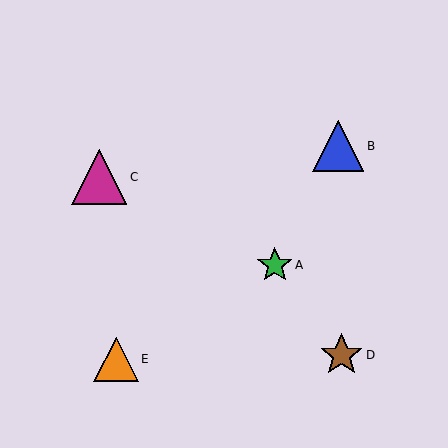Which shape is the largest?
The magenta triangle (labeled C) is the largest.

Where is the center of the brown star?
The center of the brown star is at (342, 355).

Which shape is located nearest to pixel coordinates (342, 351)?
The brown star (labeled D) at (342, 355) is nearest to that location.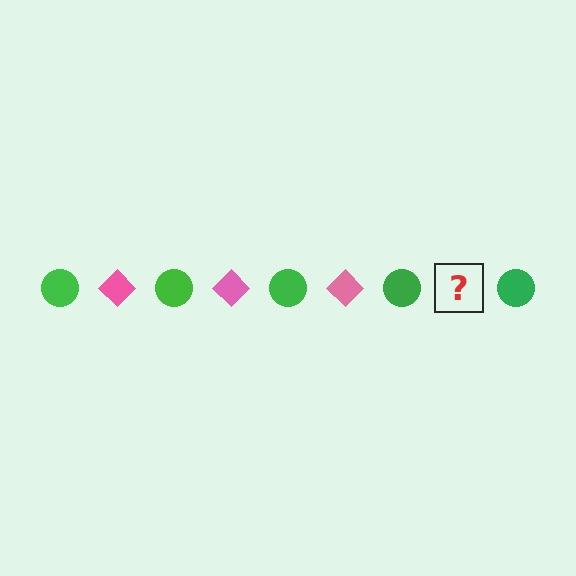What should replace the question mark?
The question mark should be replaced with a pink diamond.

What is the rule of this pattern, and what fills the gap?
The rule is that the pattern alternates between green circle and pink diamond. The gap should be filled with a pink diamond.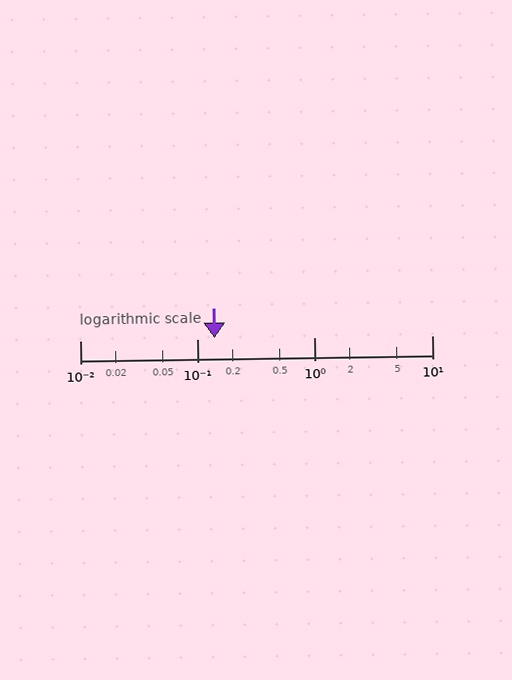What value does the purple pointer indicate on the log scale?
The pointer indicates approximately 0.14.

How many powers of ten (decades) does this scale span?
The scale spans 3 decades, from 0.01 to 10.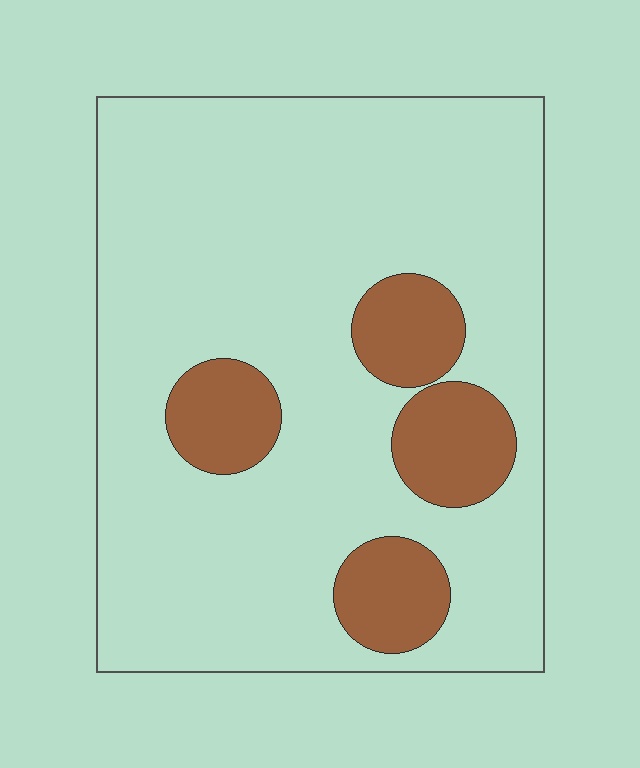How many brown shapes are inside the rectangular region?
4.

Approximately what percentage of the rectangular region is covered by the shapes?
Approximately 15%.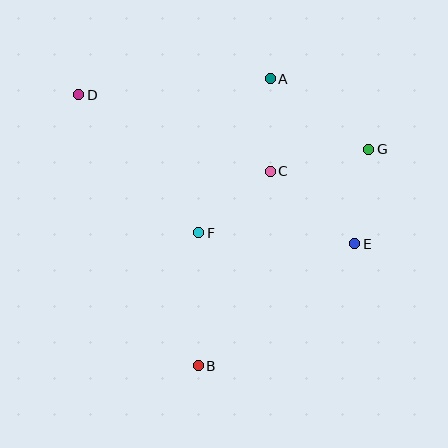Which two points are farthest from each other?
Points D and E are farthest from each other.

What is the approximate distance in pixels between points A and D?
The distance between A and D is approximately 192 pixels.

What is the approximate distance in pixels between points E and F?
The distance between E and F is approximately 157 pixels.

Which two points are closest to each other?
Points A and C are closest to each other.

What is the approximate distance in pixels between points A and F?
The distance between A and F is approximately 170 pixels.